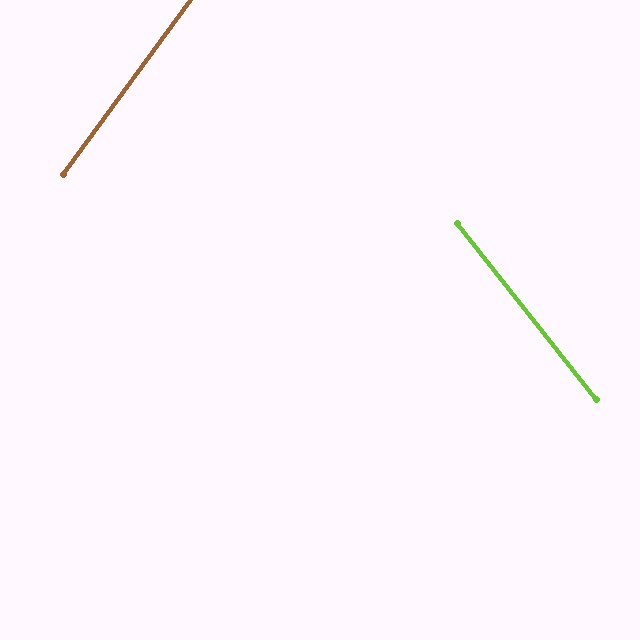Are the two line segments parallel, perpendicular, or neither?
Neither parallel nor perpendicular — they differ by about 74°.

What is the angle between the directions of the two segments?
Approximately 74 degrees.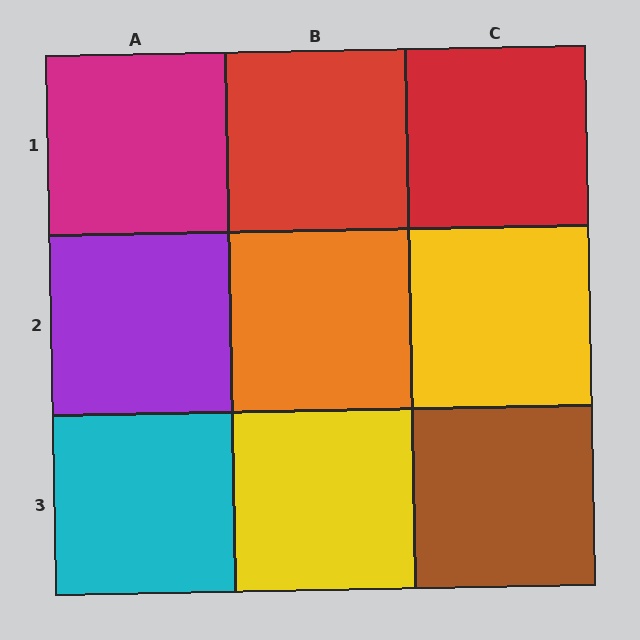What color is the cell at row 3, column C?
Brown.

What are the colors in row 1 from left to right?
Magenta, red, red.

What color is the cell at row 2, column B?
Orange.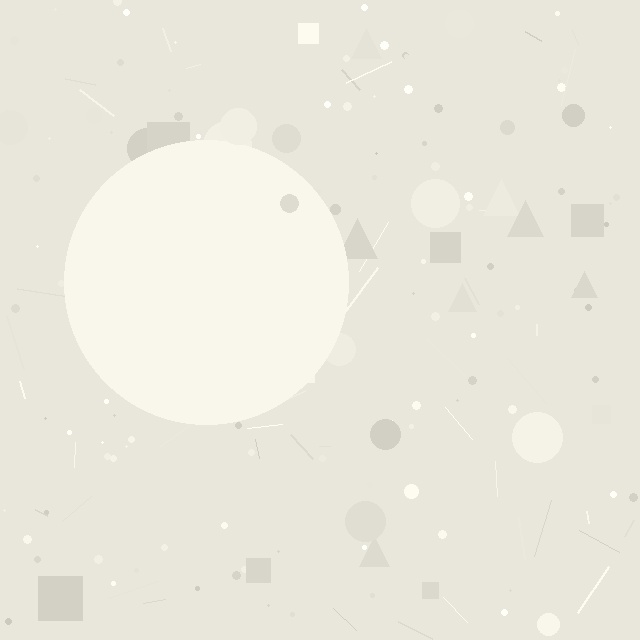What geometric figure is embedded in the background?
A circle is embedded in the background.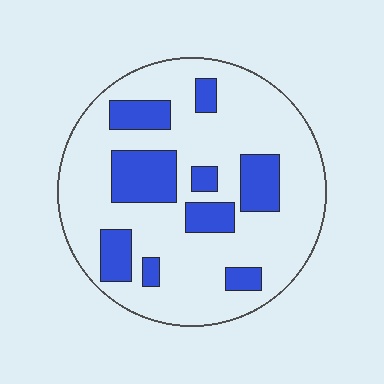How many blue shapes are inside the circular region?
9.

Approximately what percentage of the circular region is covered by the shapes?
Approximately 25%.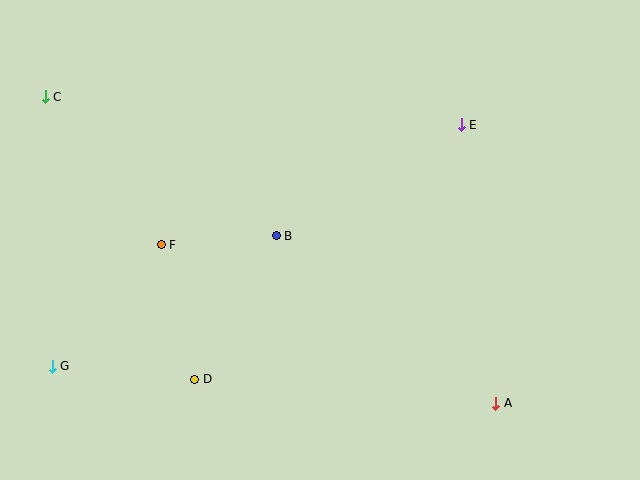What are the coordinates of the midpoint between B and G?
The midpoint between B and G is at (164, 301).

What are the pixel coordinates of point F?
Point F is at (161, 245).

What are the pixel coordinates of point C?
Point C is at (45, 97).